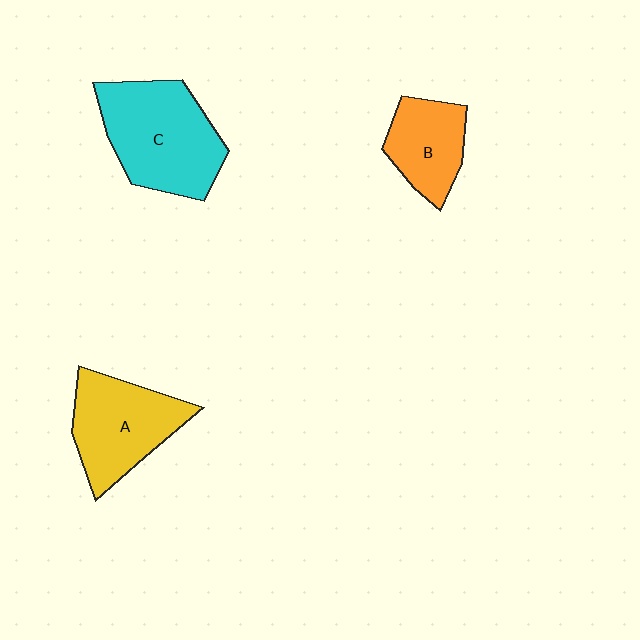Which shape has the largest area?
Shape C (cyan).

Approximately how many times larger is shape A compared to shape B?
Approximately 1.4 times.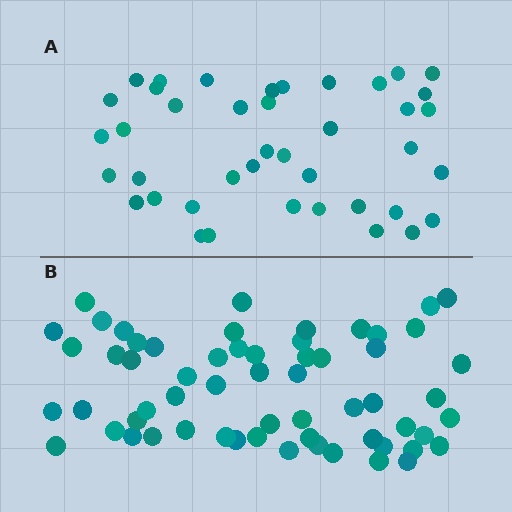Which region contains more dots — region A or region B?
Region B (the bottom region) has more dots.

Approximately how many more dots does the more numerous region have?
Region B has approximately 20 more dots than region A.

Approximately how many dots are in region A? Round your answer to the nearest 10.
About 40 dots. (The exact count is 41, which rounds to 40.)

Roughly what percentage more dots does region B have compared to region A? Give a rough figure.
About 45% more.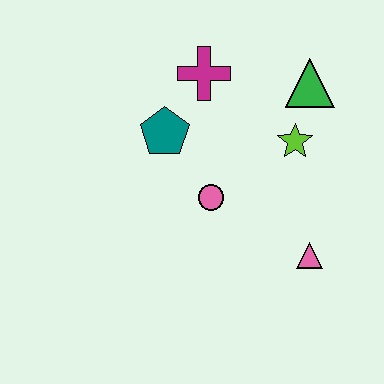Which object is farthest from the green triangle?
The pink triangle is farthest from the green triangle.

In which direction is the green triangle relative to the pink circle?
The green triangle is above the pink circle.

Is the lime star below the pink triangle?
No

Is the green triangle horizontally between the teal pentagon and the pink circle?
No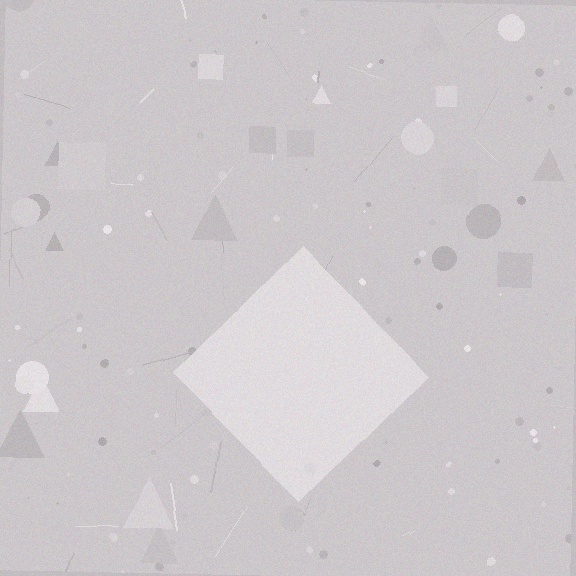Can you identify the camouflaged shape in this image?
The camouflaged shape is a diamond.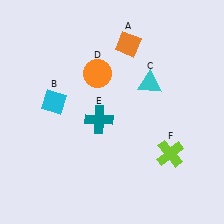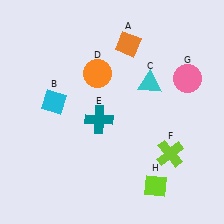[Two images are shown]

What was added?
A pink circle (G), a lime diamond (H) were added in Image 2.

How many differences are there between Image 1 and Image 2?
There are 2 differences between the two images.